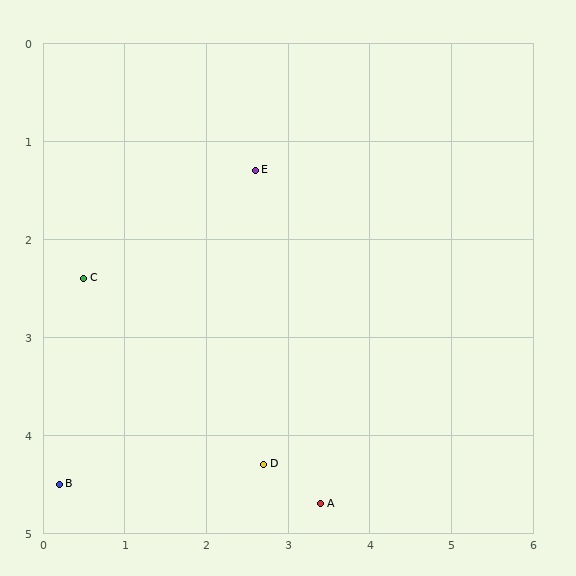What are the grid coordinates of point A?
Point A is at approximately (3.4, 4.7).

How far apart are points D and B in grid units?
Points D and B are about 2.5 grid units apart.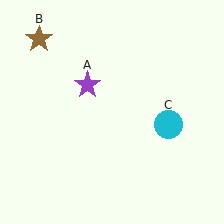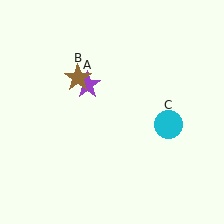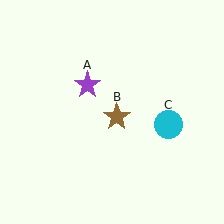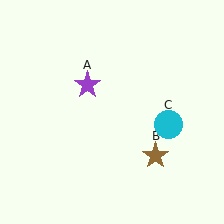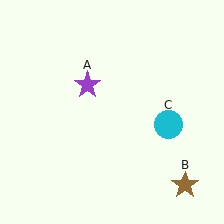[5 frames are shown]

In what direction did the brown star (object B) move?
The brown star (object B) moved down and to the right.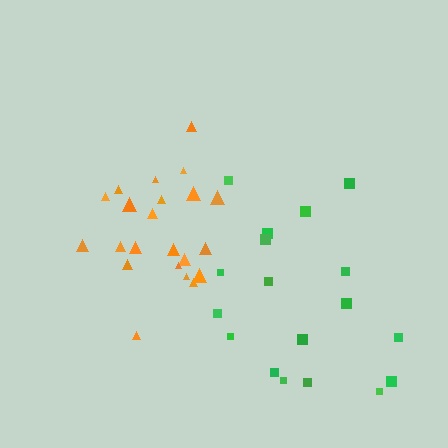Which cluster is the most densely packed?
Orange.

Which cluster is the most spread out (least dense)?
Green.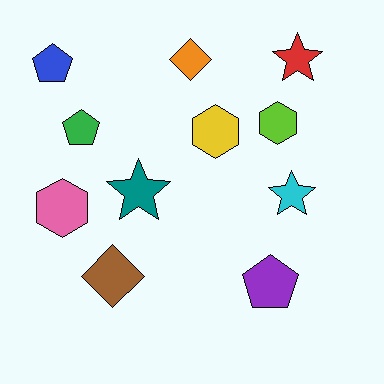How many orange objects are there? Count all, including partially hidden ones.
There is 1 orange object.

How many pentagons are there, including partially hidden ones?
There are 3 pentagons.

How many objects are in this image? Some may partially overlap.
There are 11 objects.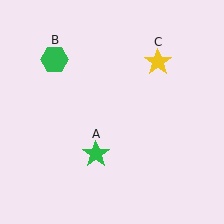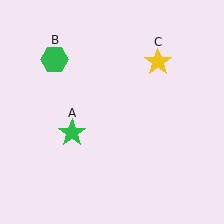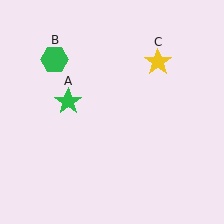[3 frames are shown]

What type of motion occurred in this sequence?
The green star (object A) rotated clockwise around the center of the scene.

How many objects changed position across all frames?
1 object changed position: green star (object A).